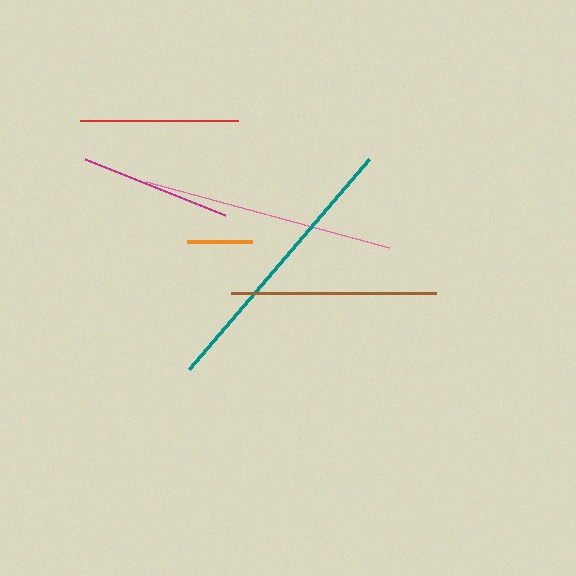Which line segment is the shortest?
The orange line is the shortest at approximately 65 pixels.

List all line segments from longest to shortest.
From longest to shortest: teal, pink, brown, red, magenta, orange.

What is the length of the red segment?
The red segment is approximately 158 pixels long.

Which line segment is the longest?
The teal line is the longest at approximately 277 pixels.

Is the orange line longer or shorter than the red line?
The red line is longer than the orange line.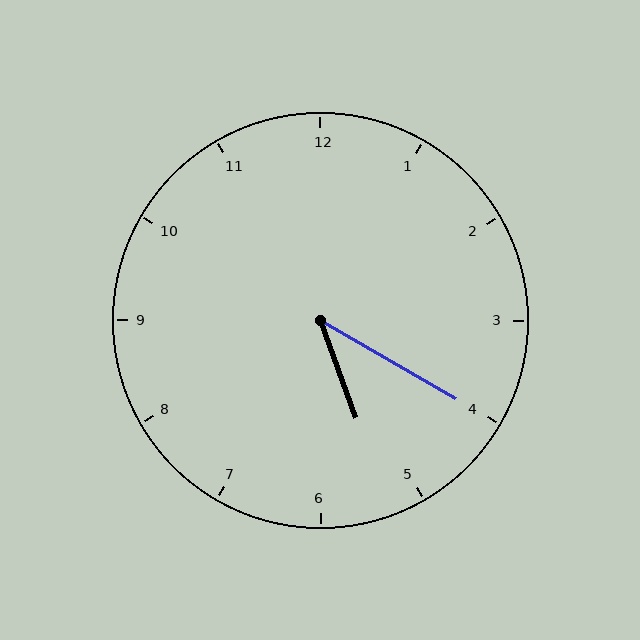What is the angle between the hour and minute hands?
Approximately 40 degrees.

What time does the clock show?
5:20.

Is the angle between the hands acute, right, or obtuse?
It is acute.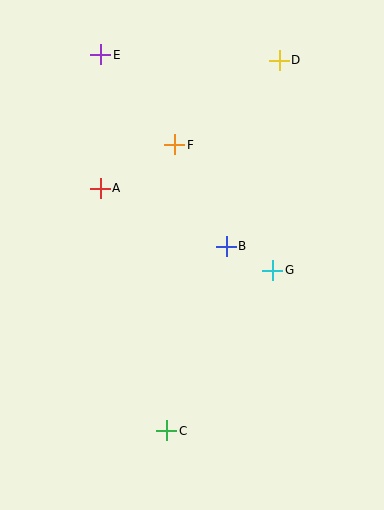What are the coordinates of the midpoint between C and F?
The midpoint between C and F is at (171, 288).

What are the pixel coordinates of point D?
Point D is at (279, 60).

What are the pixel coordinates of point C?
Point C is at (167, 431).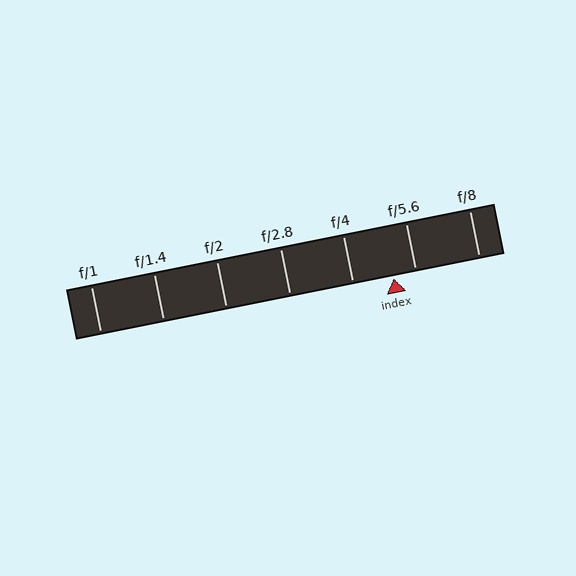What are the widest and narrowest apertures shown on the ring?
The widest aperture shown is f/1 and the narrowest is f/8.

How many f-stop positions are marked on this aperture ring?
There are 7 f-stop positions marked.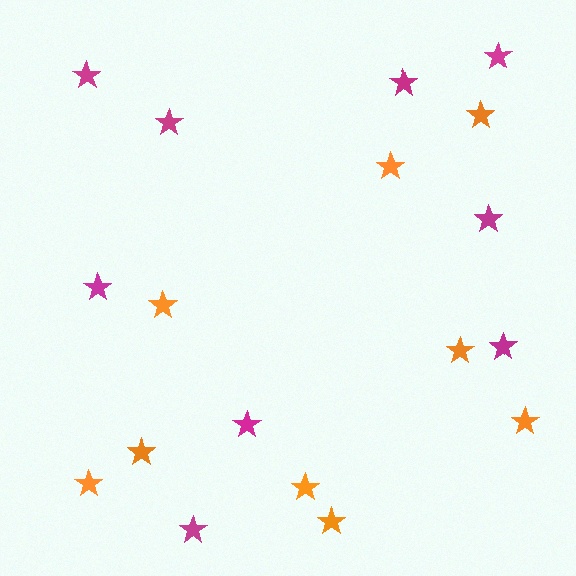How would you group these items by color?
There are 2 groups: one group of magenta stars (9) and one group of orange stars (9).